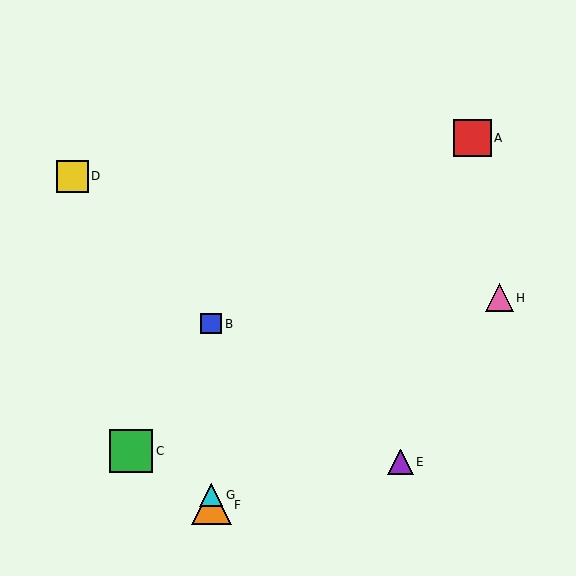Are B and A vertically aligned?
No, B is at x≈211 and A is at x≈473.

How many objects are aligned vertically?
3 objects (B, F, G) are aligned vertically.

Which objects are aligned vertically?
Objects B, F, G are aligned vertically.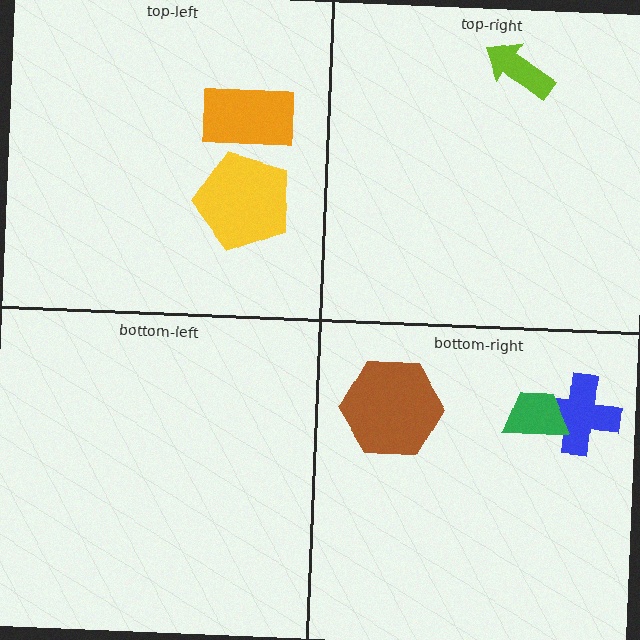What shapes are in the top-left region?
The yellow pentagon, the orange rectangle.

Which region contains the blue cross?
The bottom-right region.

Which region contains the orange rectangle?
The top-left region.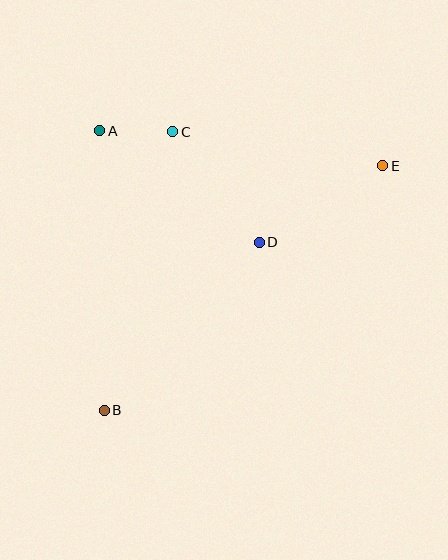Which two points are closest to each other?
Points A and C are closest to each other.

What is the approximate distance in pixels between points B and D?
The distance between B and D is approximately 228 pixels.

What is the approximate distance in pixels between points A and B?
The distance between A and B is approximately 279 pixels.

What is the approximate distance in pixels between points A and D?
The distance between A and D is approximately 194 pixels.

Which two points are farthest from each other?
Points B and E are farthest from each other.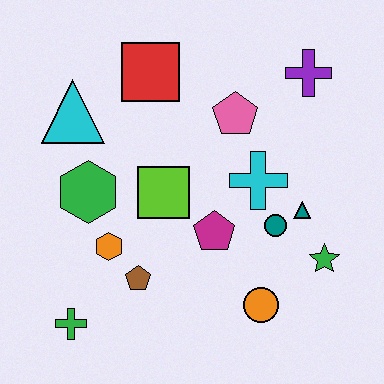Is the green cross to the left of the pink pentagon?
Yes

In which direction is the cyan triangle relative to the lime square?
The cyan triangle is to the left of the lime square.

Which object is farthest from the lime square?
The purple cross is farthest from the lime square.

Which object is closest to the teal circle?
The teal triangle is closest to the teal circle.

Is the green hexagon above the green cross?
Yes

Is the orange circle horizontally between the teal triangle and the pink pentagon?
Yes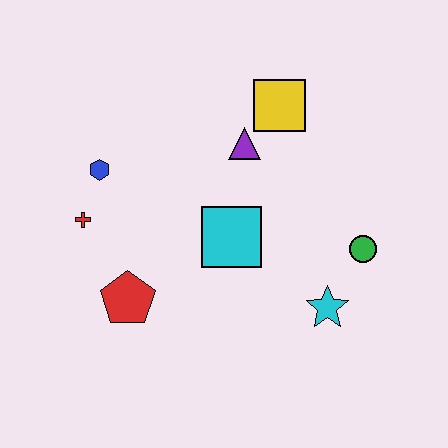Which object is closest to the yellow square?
The purple triangle is closest to the yellow square.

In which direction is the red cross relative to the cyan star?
The red cross is to the left of the cyan star.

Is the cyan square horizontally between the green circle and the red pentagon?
Yes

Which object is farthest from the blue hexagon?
The green circle is farthest from the blue hexagon.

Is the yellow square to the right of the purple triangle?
Yes